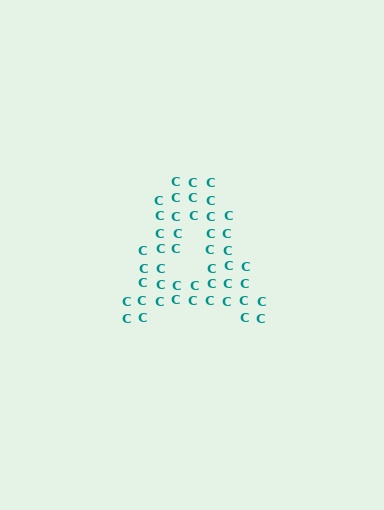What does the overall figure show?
The overall figure shows the letter A.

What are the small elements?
The small elements are letter C's.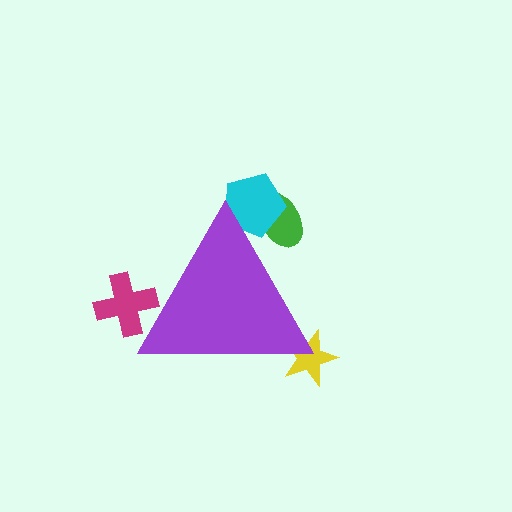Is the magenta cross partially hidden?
Yes, the magenta cross is partially hidden behind the purple triangle.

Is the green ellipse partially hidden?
Yes, the green ellipse is partially hidden behind the purple triangle.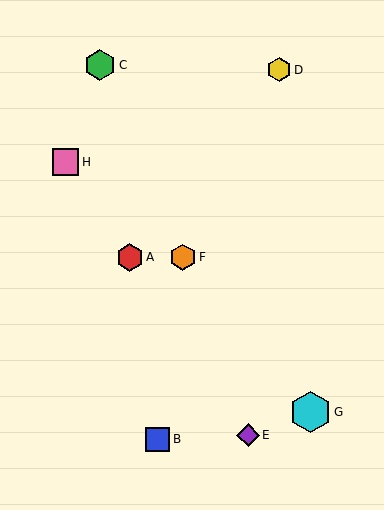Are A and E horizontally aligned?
No, A is at y≈257 and E is at y≈435.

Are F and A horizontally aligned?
Yes, both are at y≈257.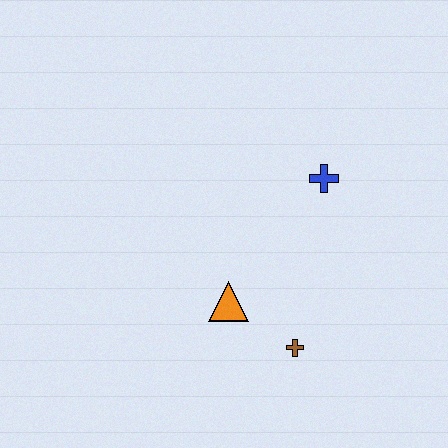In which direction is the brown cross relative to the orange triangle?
The brown cross is to the right of the orange triangle.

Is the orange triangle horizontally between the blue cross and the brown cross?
No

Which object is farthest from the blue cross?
The brown cross is farthest from the blue cross.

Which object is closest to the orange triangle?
The brown cross is closest to the orange triangle.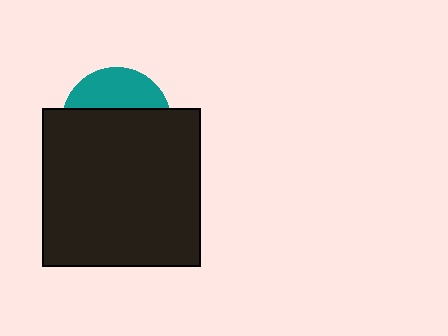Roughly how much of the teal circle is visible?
A small part of it is visible (roughly 34%).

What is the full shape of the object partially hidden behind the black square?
The partially hidden object is a teal circle.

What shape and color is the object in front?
The object in front is a black square.